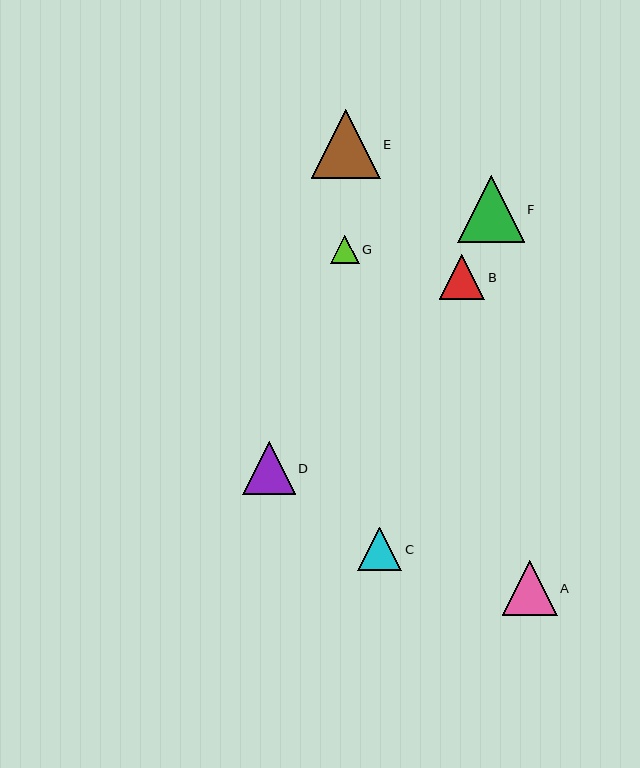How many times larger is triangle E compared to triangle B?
Triangle E is approximately 1.5 times the size of triangle B.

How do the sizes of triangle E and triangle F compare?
Triangle E and triangle F are approximately the same size.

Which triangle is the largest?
Triangle E is the largest with a size of approximately 69 pixels.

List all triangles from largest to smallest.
From largest to smallest: E, F, A, D, B, C, G.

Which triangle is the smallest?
Triangle G is the smallest with a size of approximately 29 pixels.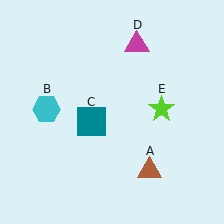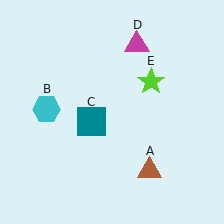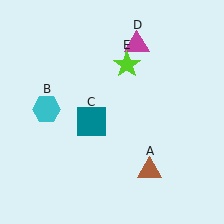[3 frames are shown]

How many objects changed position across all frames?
1 object changed position: lime star (object E).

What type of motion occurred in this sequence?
The lime star (object E) rotated counterclockwise around the center of the scene.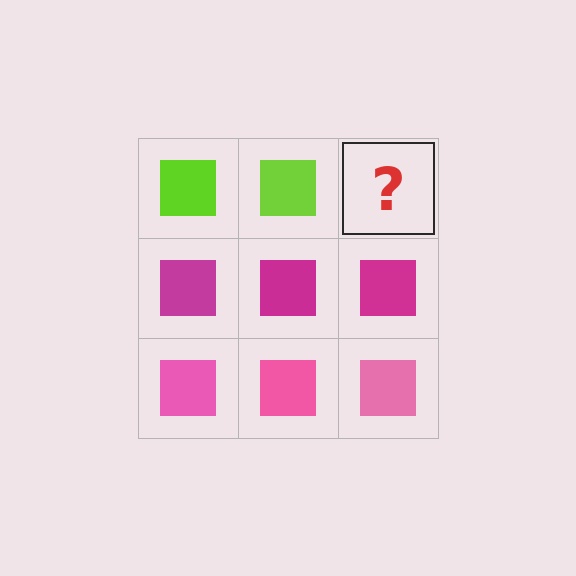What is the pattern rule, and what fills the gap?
The rule is that each row has a consistent color. The gap should be filled with a lime square.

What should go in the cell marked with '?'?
The missing cell should contain a lime square.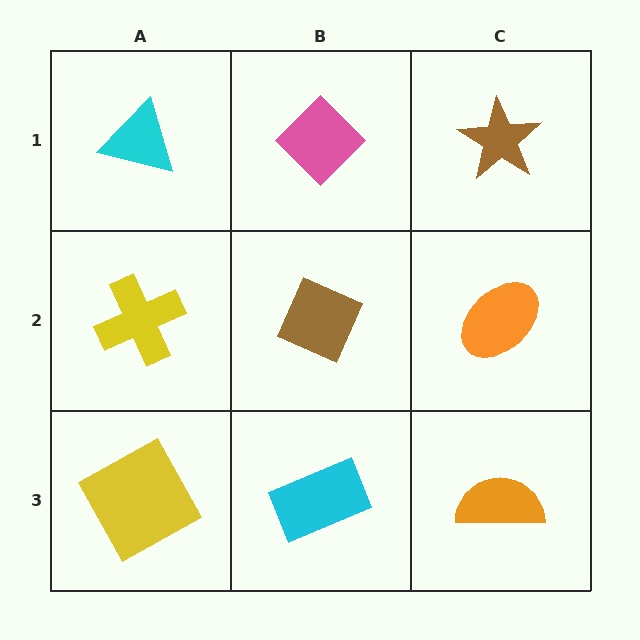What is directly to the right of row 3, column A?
A cyan rectangle.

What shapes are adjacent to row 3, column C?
An orange ellipse (row 2, column C), a cyan rectangle (row 3, column B).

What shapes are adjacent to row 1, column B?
A brown diamond (row 2, column B), a cyan triangle (row 1, column A), a brown star (row 1, column C).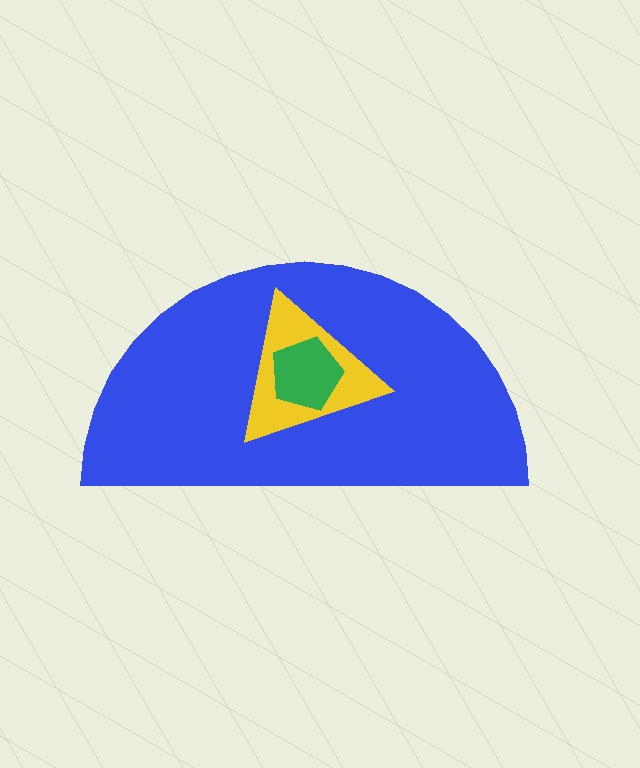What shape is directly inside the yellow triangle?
The green pentagon.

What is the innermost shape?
The green pentagon.